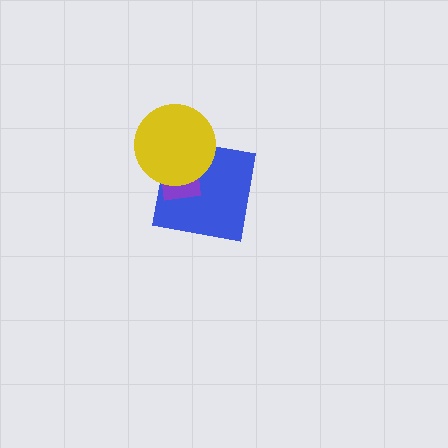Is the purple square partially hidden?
Yes, it is partially covered by another shape.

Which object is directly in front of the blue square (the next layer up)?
The purple square is directly in front of the blue square.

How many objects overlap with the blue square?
2 objects overlap with the blue square.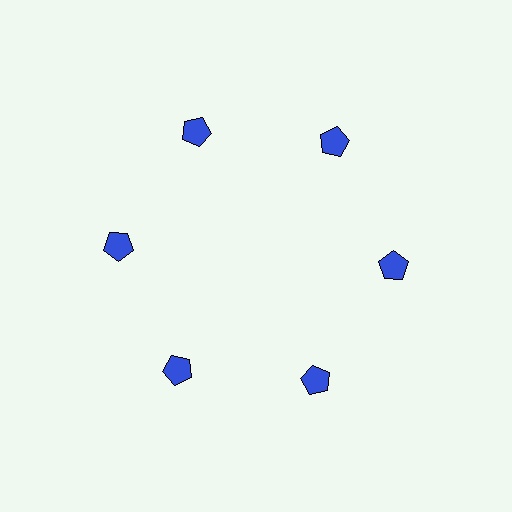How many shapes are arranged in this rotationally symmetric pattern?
There are 6 shapes, arranged in 6 groups of 1.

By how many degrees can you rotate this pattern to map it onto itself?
The pattern maps onto itself every 60 degrees of rotation.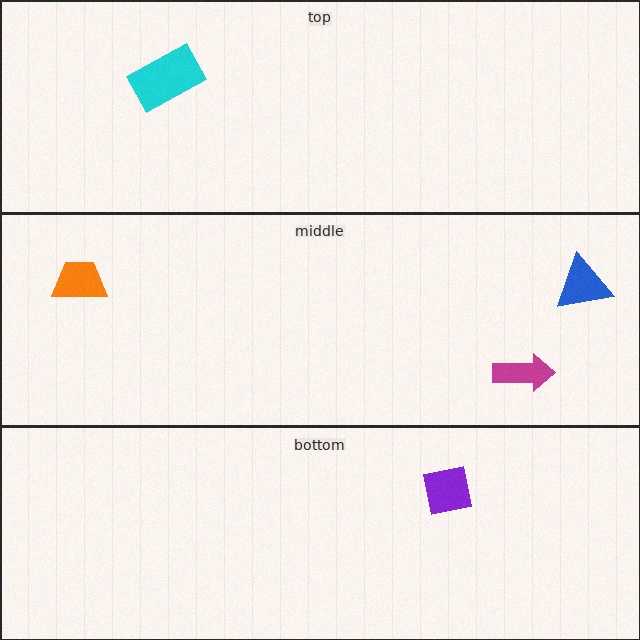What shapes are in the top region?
The cyan rectangle.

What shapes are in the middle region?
The magenta arrow, the orange trapezoid, the blue triangle.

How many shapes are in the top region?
1.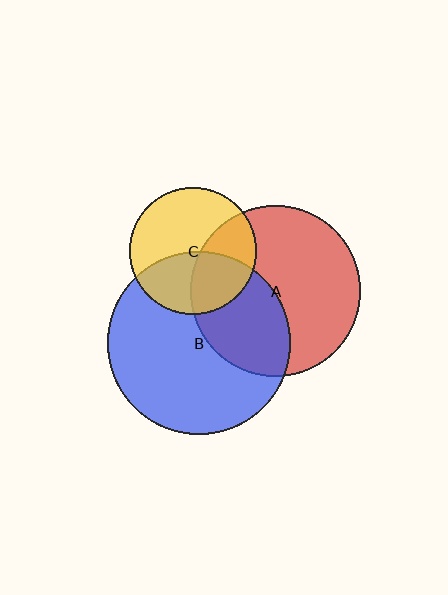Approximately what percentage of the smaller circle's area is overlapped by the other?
Approximately 40%.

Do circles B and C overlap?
Yes.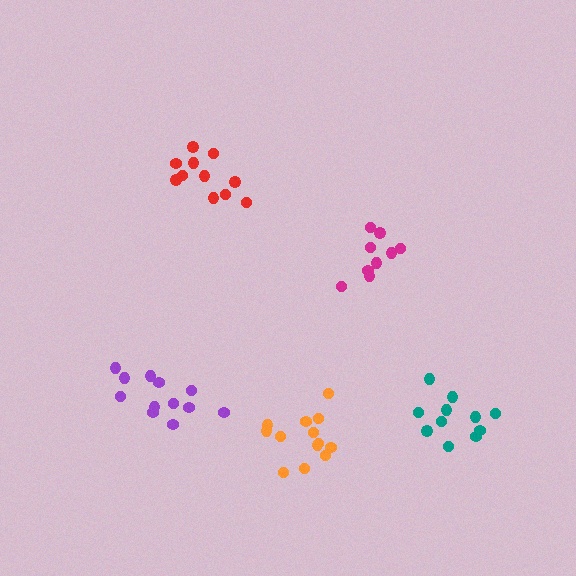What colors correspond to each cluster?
The clusters are colored: red, magenta, orange, purple, teal.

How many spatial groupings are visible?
There are 5 spatial groupings.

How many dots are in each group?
Group 1: 11 dots, Group 2: 9 dots, Group 3: 13 dots, Group 4: 12 dots, Group 5: 11 dots (56 total).